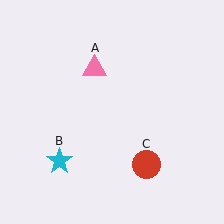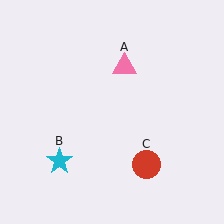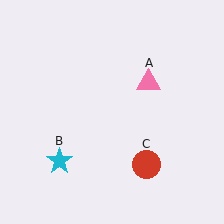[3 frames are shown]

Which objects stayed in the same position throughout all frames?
Cyan star (object B) and red circle (object C) remained stationary.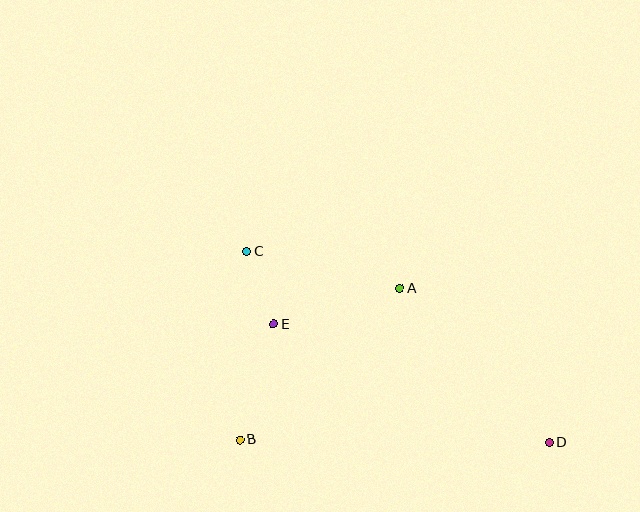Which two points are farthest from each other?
Points C and D are farthest from each other.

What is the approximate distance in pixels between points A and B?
The distance between A and B is approximately 221 pixels.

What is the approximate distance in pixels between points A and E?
The distance between A and E is approximately 131 pixels.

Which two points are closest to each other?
Points C and E are closest to each other.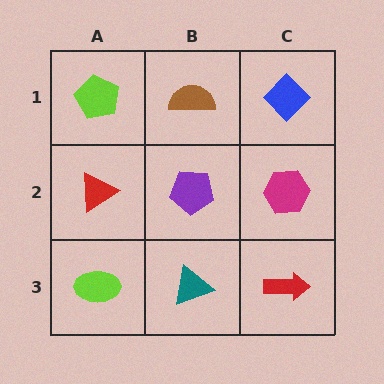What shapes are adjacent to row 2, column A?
A lime pentagon (row 1, column A), a lime ellipse (row 3, column A), a purple pentagon (row 2, column B).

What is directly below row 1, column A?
A red triangle.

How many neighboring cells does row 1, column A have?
2.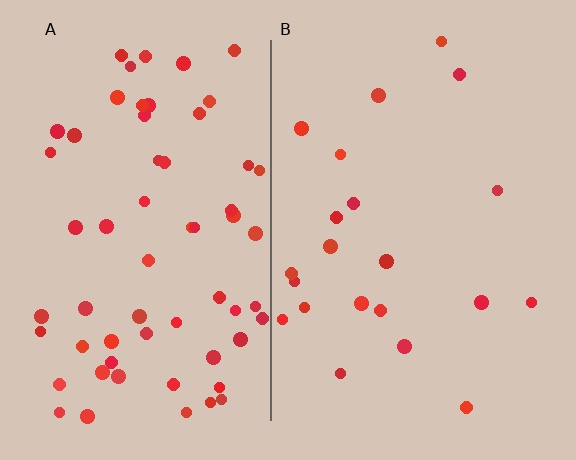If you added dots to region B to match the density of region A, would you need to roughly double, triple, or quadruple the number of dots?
Approximately triple.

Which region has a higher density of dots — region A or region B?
A (the left).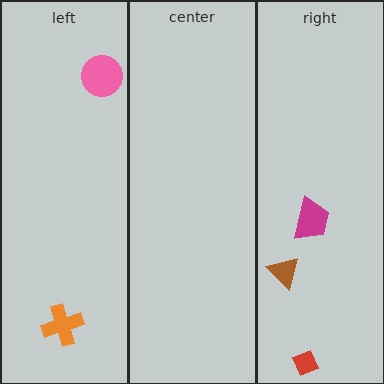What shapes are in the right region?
The red diamond, the magenta trapezoid, the brown triangle.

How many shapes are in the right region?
3.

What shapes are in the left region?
The orange cross, the pink circle.